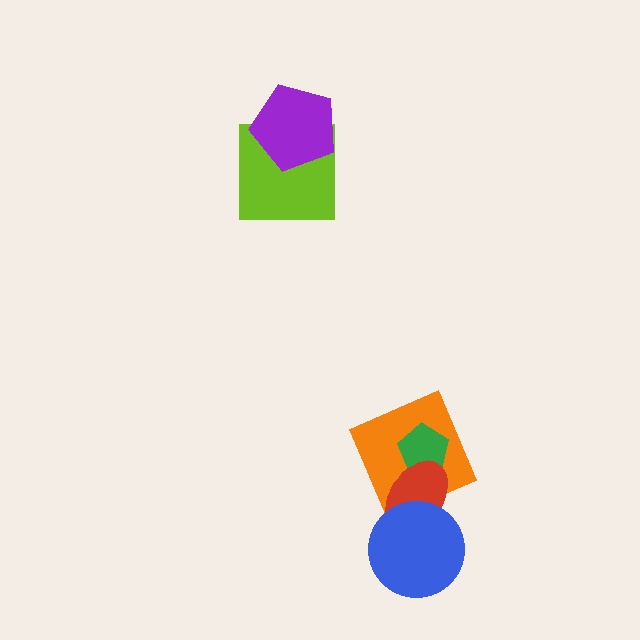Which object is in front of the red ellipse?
The blue circle is in front of the red ellipse.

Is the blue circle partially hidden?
No, no other shape covers it.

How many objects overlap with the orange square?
2 objects overlap with the orange square.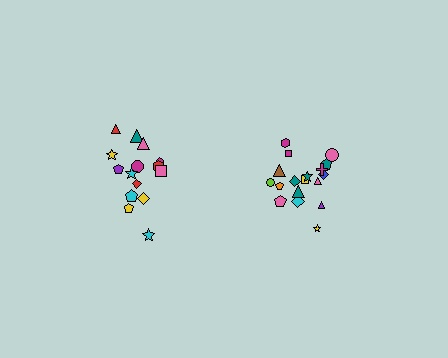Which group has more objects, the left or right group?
The right group.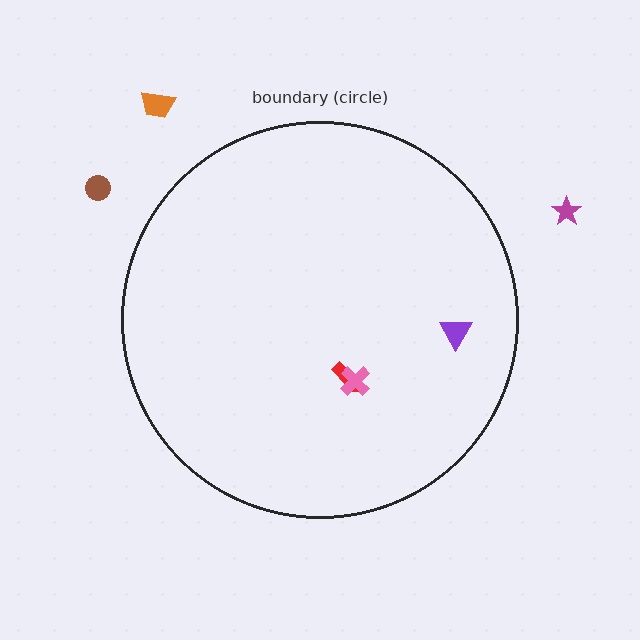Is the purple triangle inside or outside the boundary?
Inside.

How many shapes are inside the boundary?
3 inside, 3 outside.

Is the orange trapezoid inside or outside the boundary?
Outside.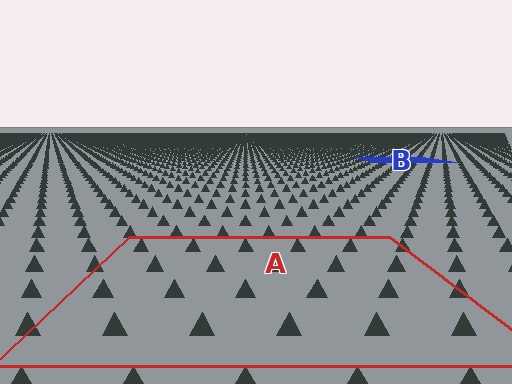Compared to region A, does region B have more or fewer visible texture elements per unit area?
Region B has more texture elements per unit area — they are packed more densely because it is farther away.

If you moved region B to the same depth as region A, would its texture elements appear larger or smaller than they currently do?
They would appear larger. At a closer depth, the same texture elements are projected at a bigger on-screen size.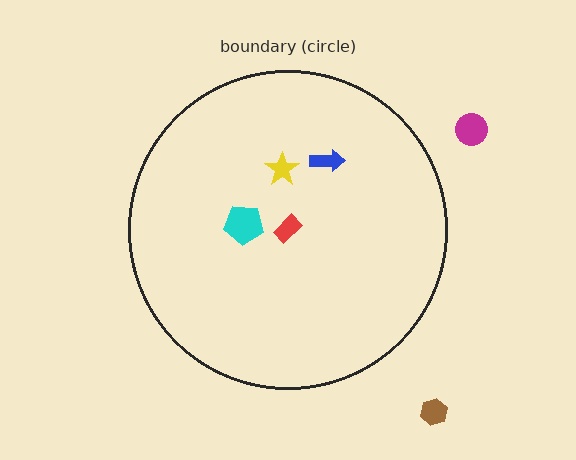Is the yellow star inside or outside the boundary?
Inside.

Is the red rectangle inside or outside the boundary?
Inside.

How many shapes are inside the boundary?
4 inside, 2 outside.